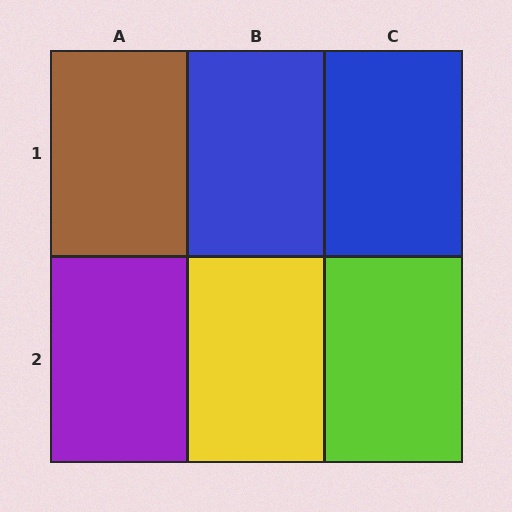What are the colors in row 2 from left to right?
Purple, yellow, lime.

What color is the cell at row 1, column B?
Blue.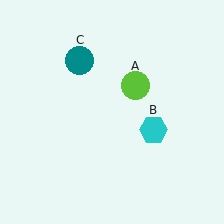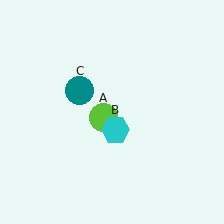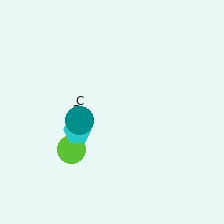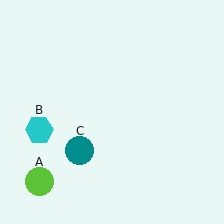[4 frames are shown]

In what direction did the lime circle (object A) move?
The lime circle (object A) moved down and to the left.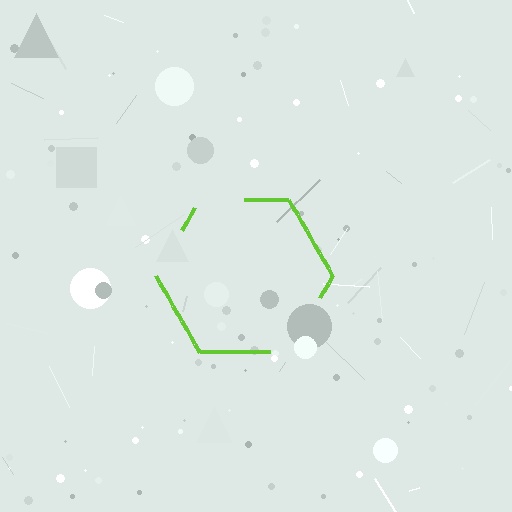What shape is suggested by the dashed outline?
The dashed outline suggests a hexagon.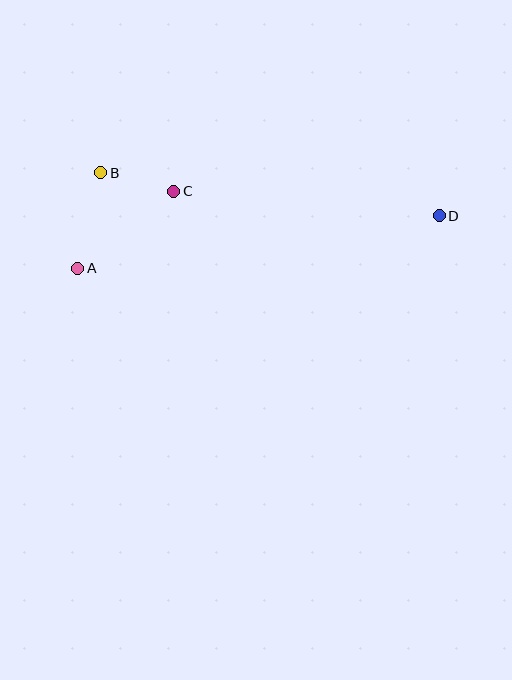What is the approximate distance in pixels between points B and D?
The distance between B and D is approximately 341 pixels.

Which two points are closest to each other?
Points B and C are closest to each other.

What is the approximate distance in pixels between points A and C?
The distance between A and C is approximately 123 pixels.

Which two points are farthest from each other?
Points A and D are farthest from each other.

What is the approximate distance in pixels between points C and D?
The distance between C and D is approximately 266 pixels.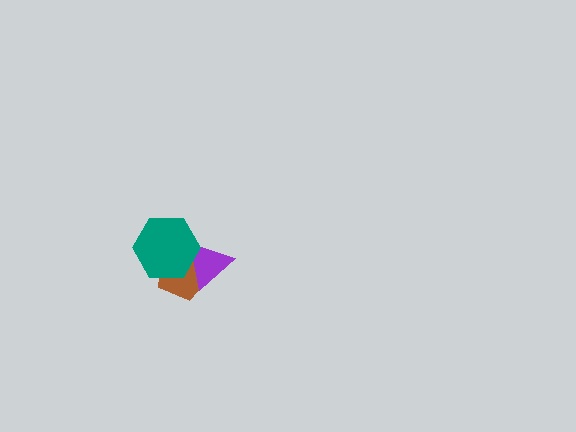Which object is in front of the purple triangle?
The teal hexagon is in front of the purple triangle.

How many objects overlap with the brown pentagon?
2 objects overlap with the brown pentagon.